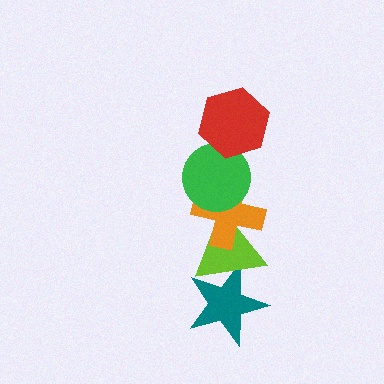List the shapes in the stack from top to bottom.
From top to bottom: the red hexagon, the green circle, the orange cross, the lime triangle, the teal star.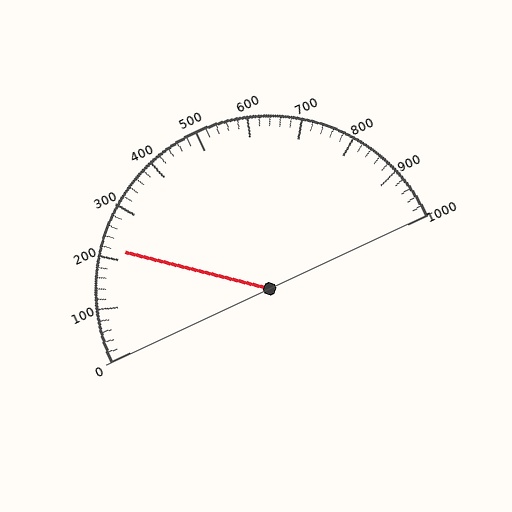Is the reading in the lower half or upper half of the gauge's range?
The reading is in the lower half of the range (0 to 1000).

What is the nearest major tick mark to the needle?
The nearest major tick mark is 200.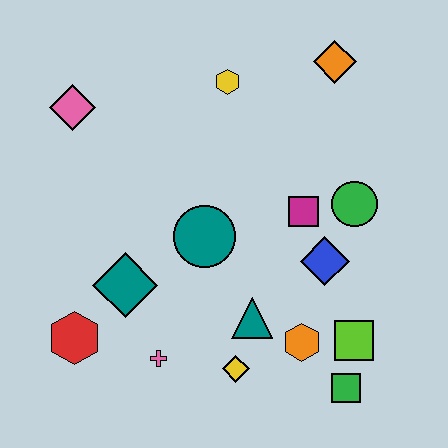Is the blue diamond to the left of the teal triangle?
No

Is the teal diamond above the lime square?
Yes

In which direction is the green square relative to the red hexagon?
The green square is to the right of the red hexagon.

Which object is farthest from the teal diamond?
The orange diamond is farthest from the teal diamond.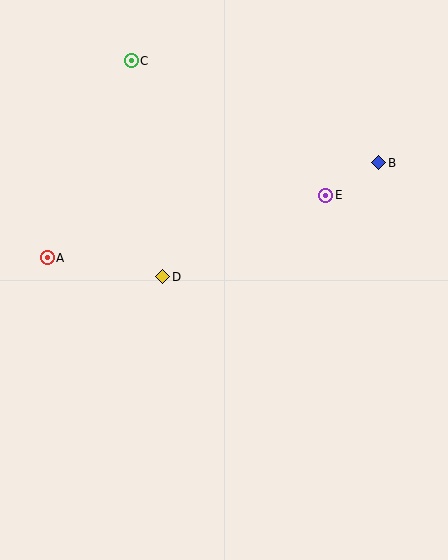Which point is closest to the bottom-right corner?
Point E is closest to the bottom-right corner.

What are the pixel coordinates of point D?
Point D is at (163, 277).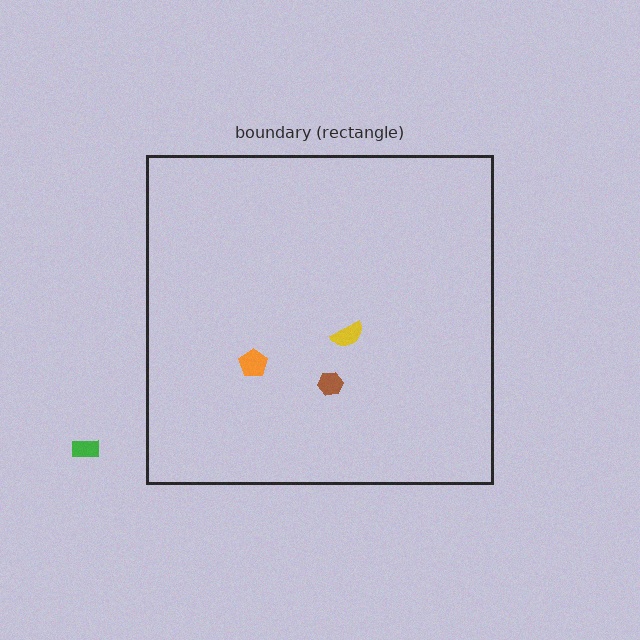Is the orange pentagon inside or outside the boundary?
Inside.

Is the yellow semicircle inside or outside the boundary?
Inside.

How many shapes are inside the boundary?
3 inside, 1 outside.